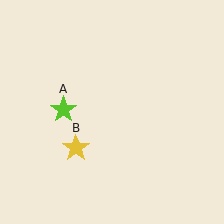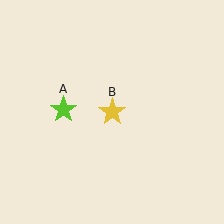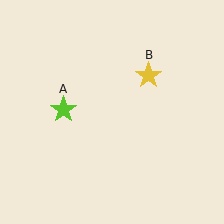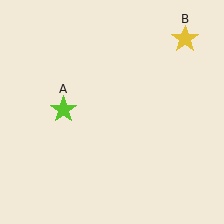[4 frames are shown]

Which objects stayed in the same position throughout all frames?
Lime star (object A) remained stationary.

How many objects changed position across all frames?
1 object changed position: yellow star (object B).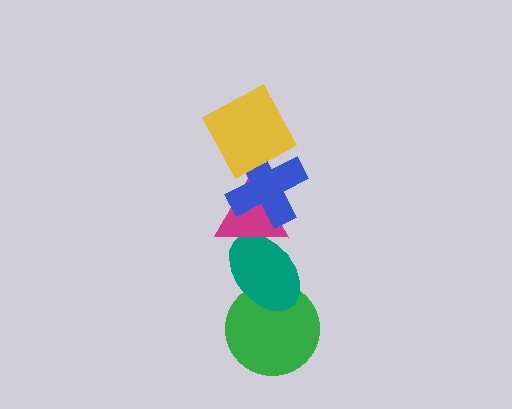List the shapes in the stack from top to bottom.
From top to bottom: the yellow square, the blue cross, the magenta triangle, the teal ellipse, the green circle.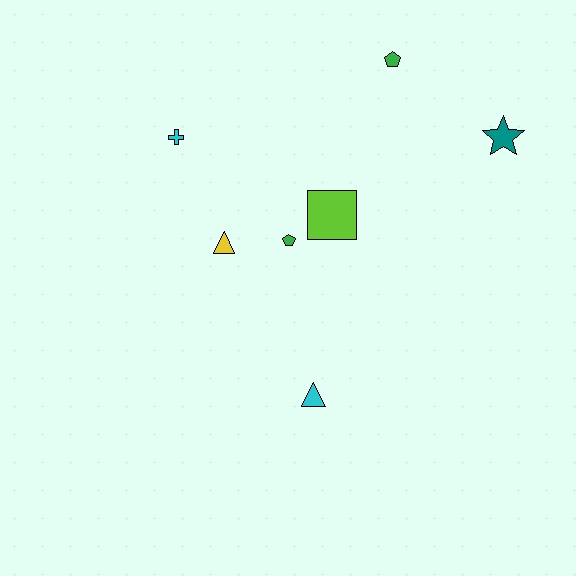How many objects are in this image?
There are 7 objects.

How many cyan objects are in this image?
There are 2 cyan objects.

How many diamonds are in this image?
There are no diamonds.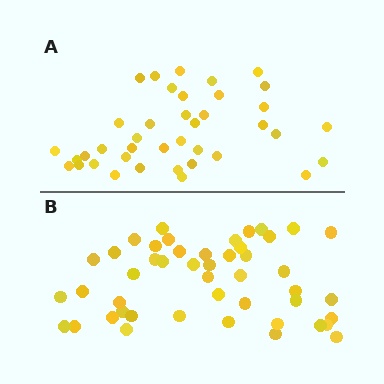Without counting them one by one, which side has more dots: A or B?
Region B (the bottom region) has more dots.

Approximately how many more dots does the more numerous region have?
Region B has roughly 8 or so more dots than region A.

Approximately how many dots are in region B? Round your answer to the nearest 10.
About 50 dots. (The exact count is 47, which rounds to 50.)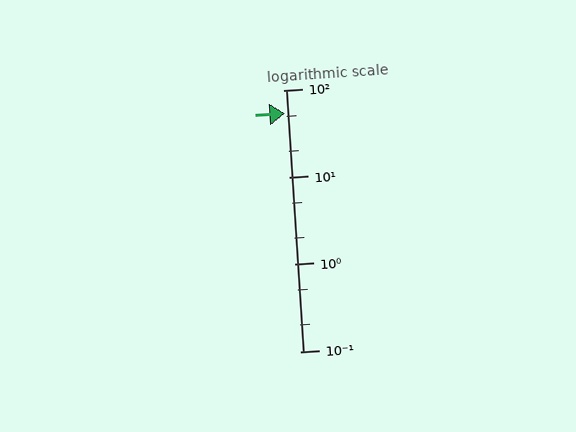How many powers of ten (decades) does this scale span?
The scale spans 3 decades, from 0.1 to 100.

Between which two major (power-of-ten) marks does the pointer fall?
The pointer is between 10 and 100.